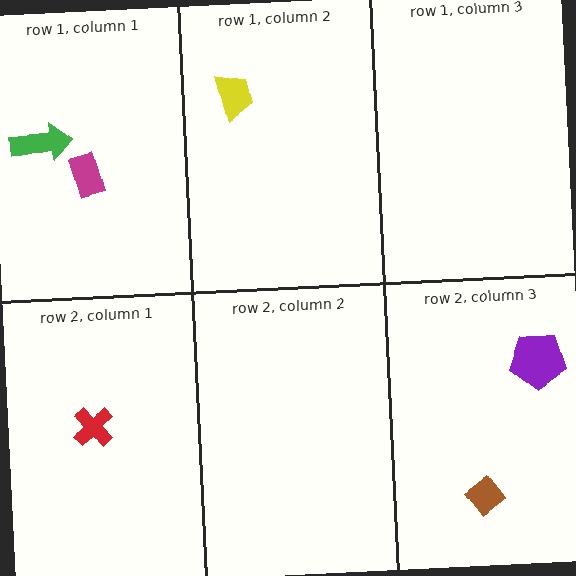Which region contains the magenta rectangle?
The row 1, column 1 region.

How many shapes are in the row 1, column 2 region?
1.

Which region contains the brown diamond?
The row 2, column 3 region.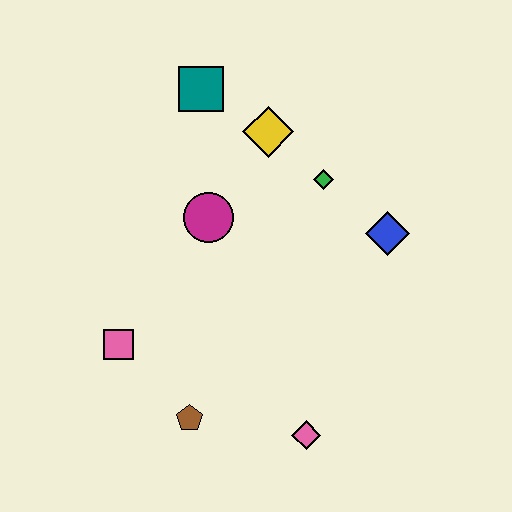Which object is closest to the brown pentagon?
The pink square is closest to the brown pentagon.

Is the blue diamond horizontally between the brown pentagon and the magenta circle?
No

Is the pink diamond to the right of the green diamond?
No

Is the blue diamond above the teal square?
No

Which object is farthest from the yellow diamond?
The pink diamond is farthest from the yellow diamond.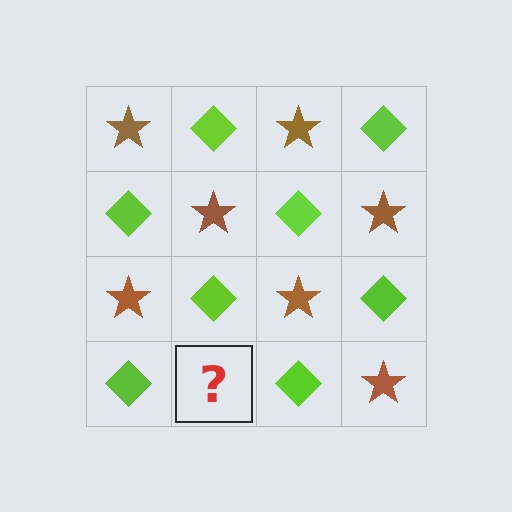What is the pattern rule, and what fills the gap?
The rule is that it alternates brown star and lime diamond in a checkerboard pattern. The gap should be filled with a brown star.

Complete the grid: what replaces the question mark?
The question mark should be replaced with a brown star.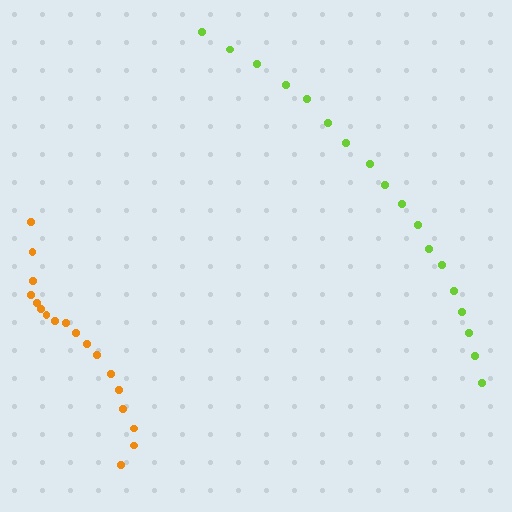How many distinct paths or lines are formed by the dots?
There are 2 distinct paths.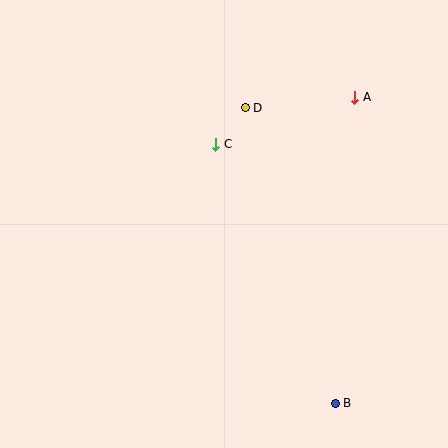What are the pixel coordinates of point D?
Point D is at (245, 108).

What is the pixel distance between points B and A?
The distance between B and A is 307 pixels.